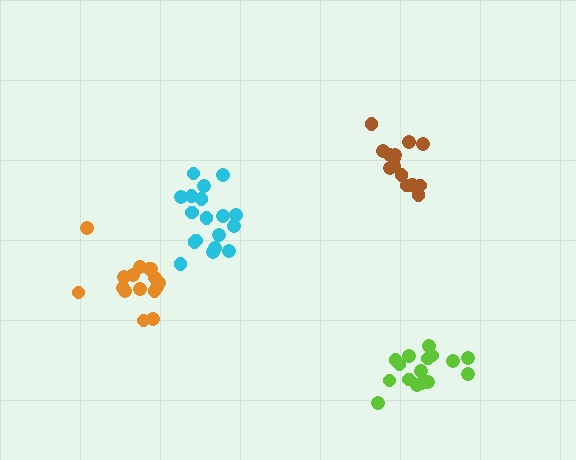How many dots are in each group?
Group 1: 16 dots, Group 2: 16 dots, Group 3: 19 dots, Group 4: 15 dots (66 total).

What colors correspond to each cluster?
The clusters are colored: orange, lime, cyan, brown.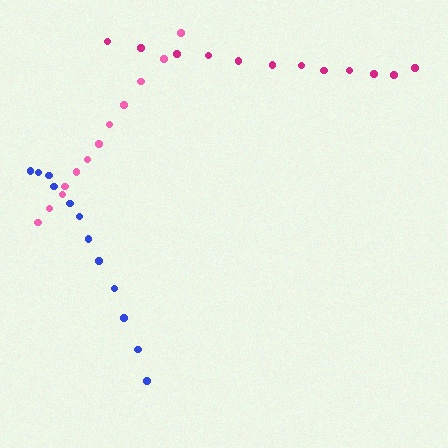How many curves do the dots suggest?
There are 3 distinct paths.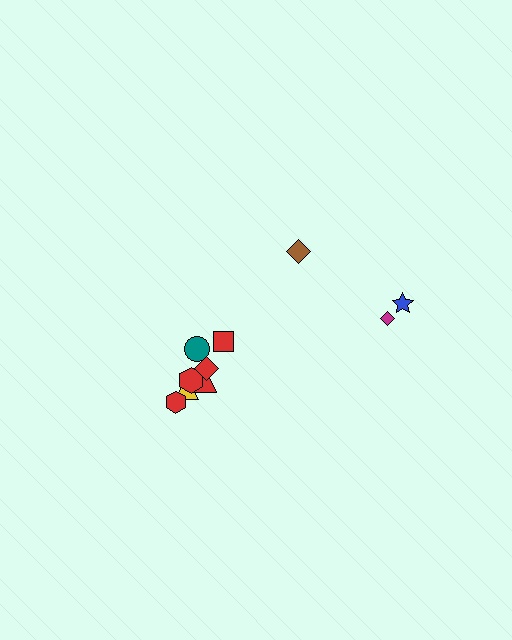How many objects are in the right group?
There are 3 objects.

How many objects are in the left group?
There are 7 objects.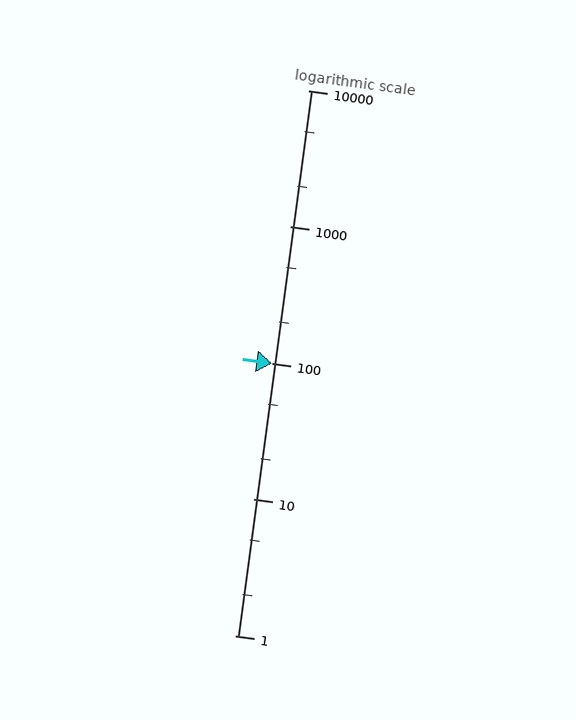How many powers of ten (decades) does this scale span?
The scale spans 4 decades, from 1 to 10000.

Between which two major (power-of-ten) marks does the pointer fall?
The pointer is between 100 and 1000.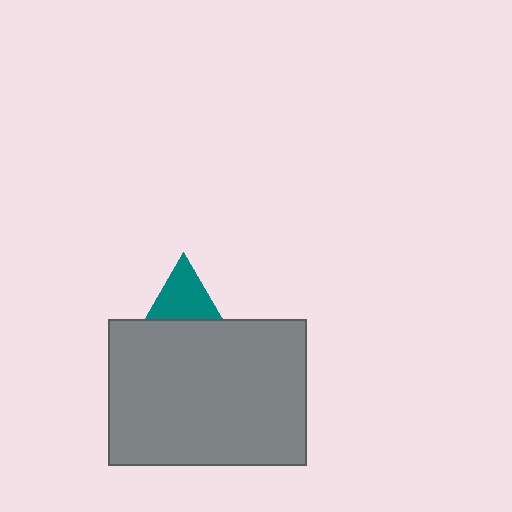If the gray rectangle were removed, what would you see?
You would see the complete teal triangle.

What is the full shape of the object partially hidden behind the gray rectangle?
The partially hidden object is a teal triangle.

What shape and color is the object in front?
The object in front is a gray rectangle.